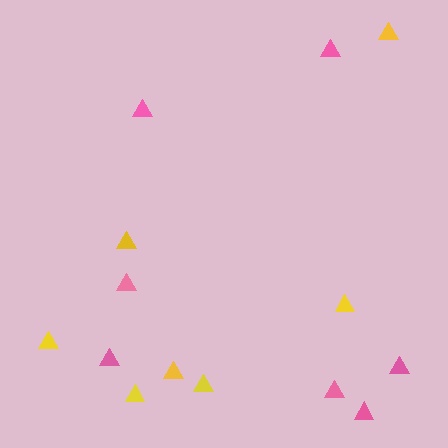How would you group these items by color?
There are 2 groups: one group of pink triangles (7) and one group of yellow triangles (7).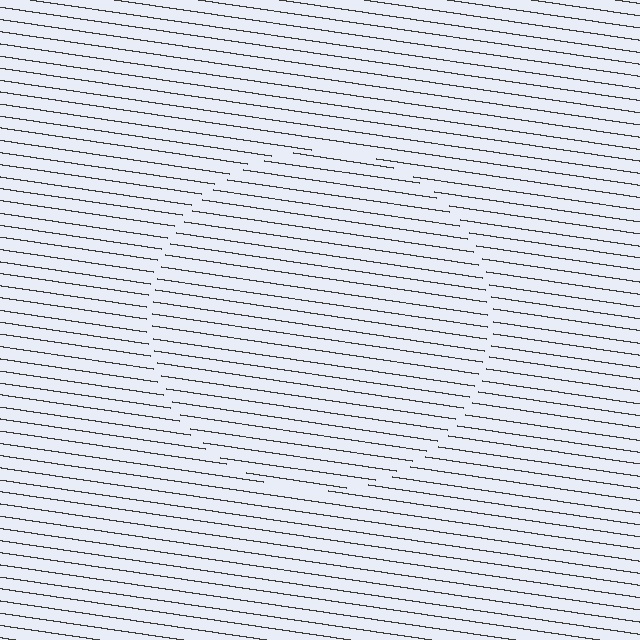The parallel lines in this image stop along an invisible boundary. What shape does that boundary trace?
An illusory circle. The interior of the shape contains the same grating, shifted by half a period — the contour is defined by the phase discontinuity where line-ends from the inner and outer gratings abut.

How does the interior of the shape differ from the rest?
The interior of the shape contains the same grating, shifted by half a period — the contour is defined by the phase discontinuity where line-ends from the inner and outer gratings abut.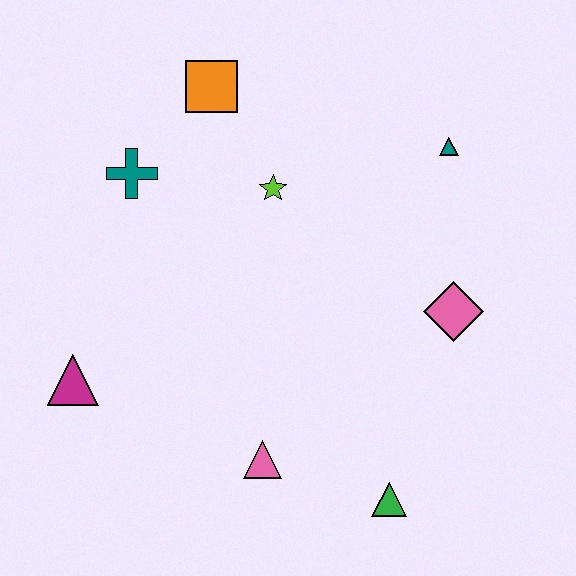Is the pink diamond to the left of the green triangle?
No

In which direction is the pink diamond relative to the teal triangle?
The pink diamond is below the teal triangle.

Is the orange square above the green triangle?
Yes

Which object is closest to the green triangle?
The pink triangle is closest to the green triangle.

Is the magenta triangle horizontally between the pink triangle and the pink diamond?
No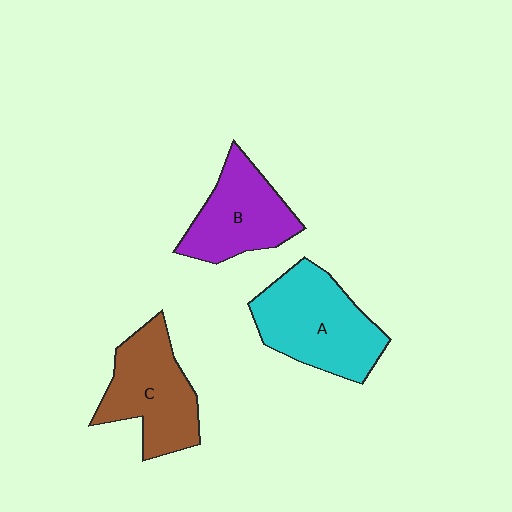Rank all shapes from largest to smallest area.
From largest to smallest: A (cyan), C (brown), B (purple).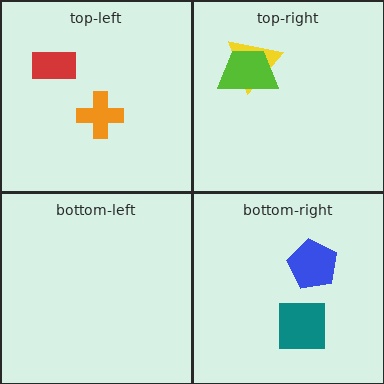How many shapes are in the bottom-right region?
2.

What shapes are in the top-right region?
The yellow triangle, the lime trapezoid.